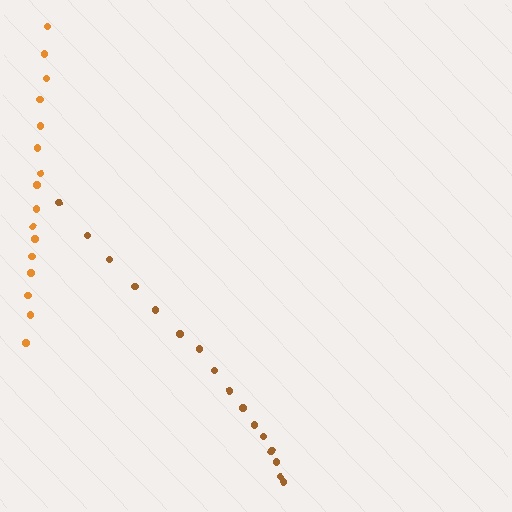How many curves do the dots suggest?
There are 2 distinct paths.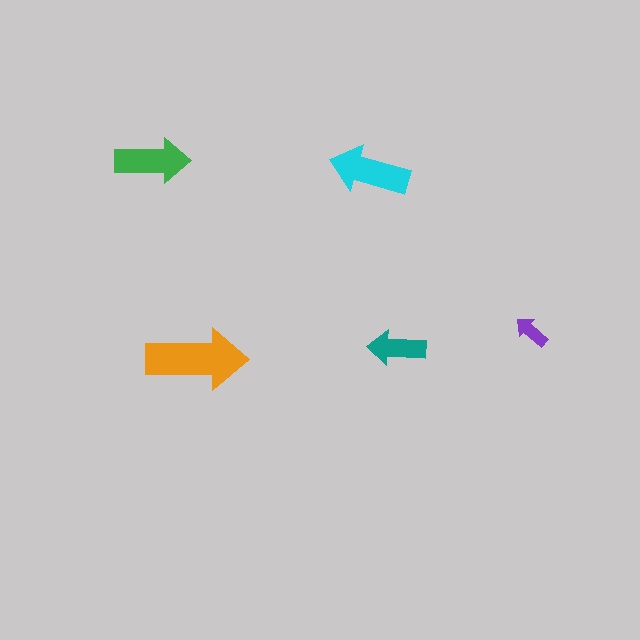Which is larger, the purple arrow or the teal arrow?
The teal one.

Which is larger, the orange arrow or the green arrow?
The orange one.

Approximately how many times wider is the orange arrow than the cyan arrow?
About 1.5 times wider.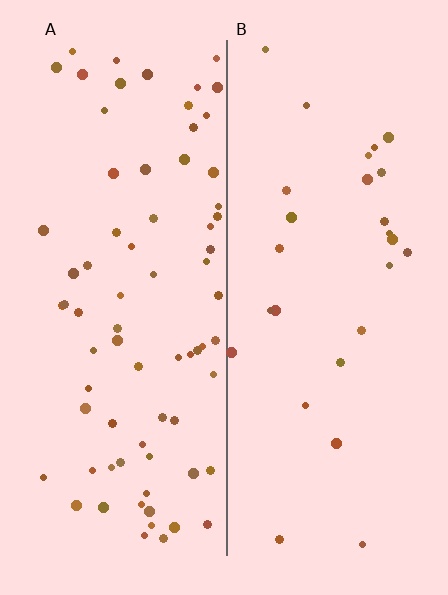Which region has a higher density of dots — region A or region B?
A (the left).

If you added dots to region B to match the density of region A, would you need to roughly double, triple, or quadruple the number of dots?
Approximately triple.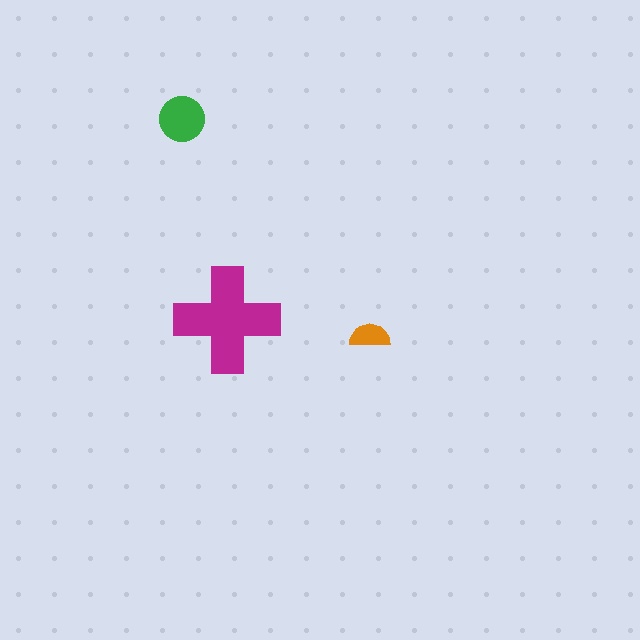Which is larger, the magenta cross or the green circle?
The magenta cross.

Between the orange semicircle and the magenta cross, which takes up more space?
The magenta cross.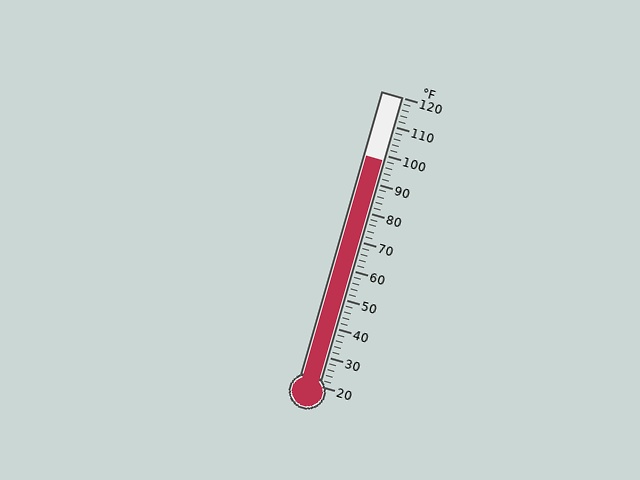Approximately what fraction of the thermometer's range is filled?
The thermometer is filled to approximately 80% of its range.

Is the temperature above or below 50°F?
The temperature is above 50°F.